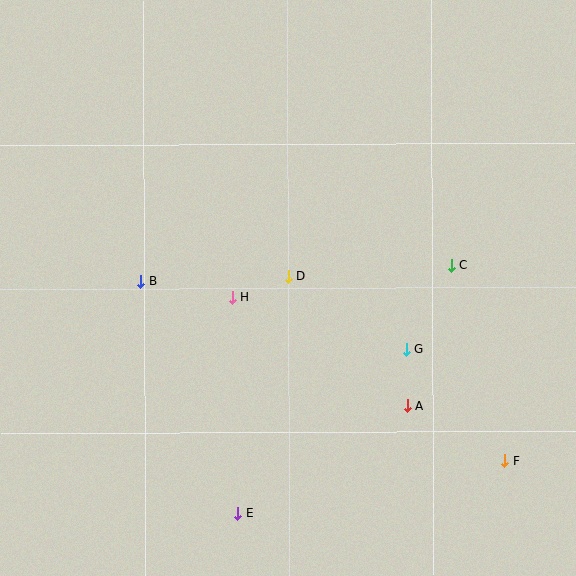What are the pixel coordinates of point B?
Point B is at (141, 281).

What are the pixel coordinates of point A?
Point A is at (407, 406).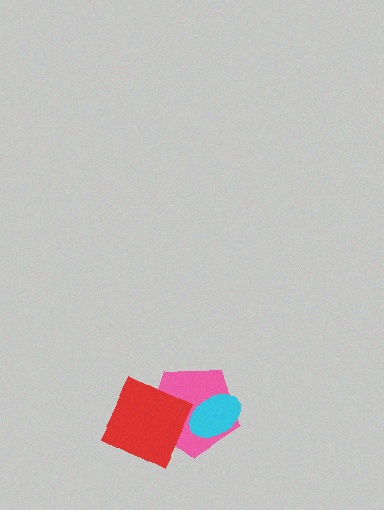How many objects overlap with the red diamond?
2 objects overlap with the red diamond.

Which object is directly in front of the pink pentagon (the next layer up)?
The cyan ellipse is directly in front of the pink pentagon.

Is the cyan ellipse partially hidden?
Yes, it is partially covered by another shape.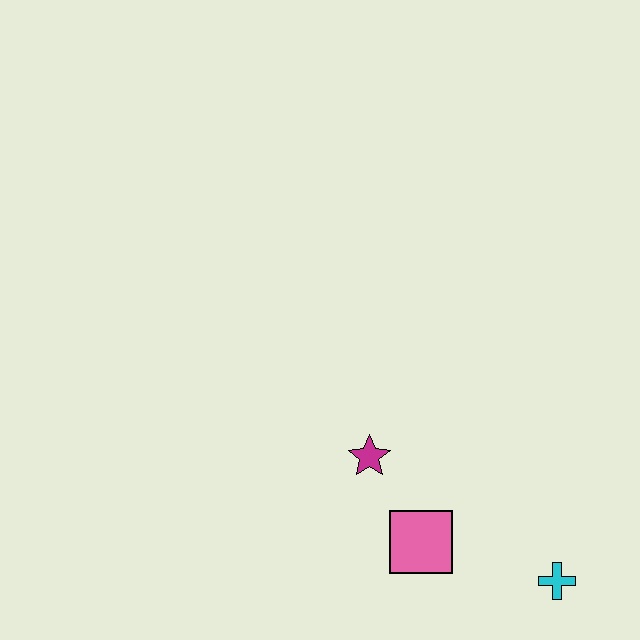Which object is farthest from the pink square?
The cyan cross is farthest from the pink square.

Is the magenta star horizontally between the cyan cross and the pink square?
No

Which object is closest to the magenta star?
The pink square is closest to the magenta star.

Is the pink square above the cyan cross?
Yes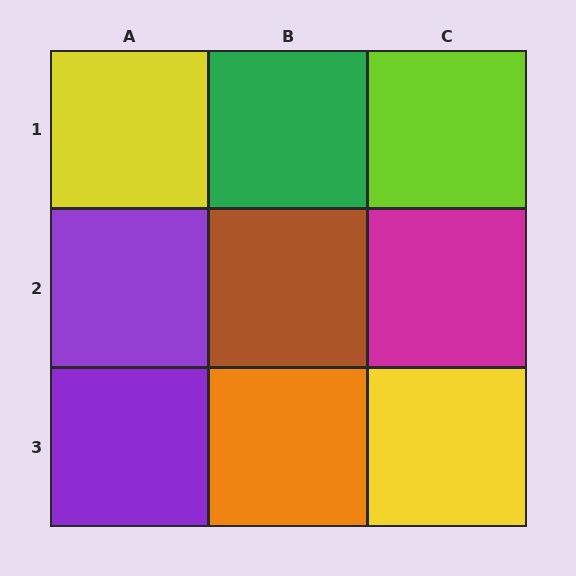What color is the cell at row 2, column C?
Magenta.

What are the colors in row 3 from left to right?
Purple, orange, yellow.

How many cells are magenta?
1 cell is magenta.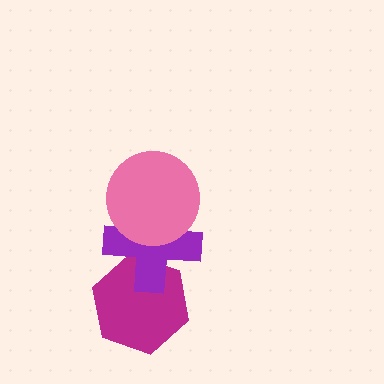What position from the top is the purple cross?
The purple cross is 2nd from the top.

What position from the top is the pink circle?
The pink circle is 1st from the top.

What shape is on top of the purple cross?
The pink circle is on top of the purple cross.